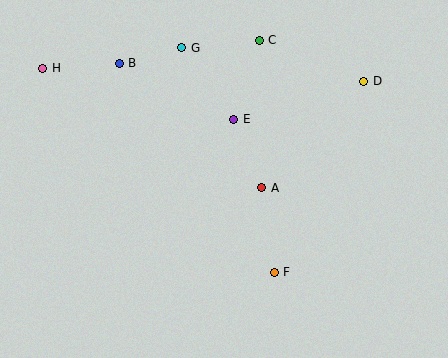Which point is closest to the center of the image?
Point A at (262, 188) is closest to the center.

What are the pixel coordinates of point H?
Point H is at (43, 68).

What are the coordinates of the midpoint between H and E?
The midpoint between H and E is at (138, 94).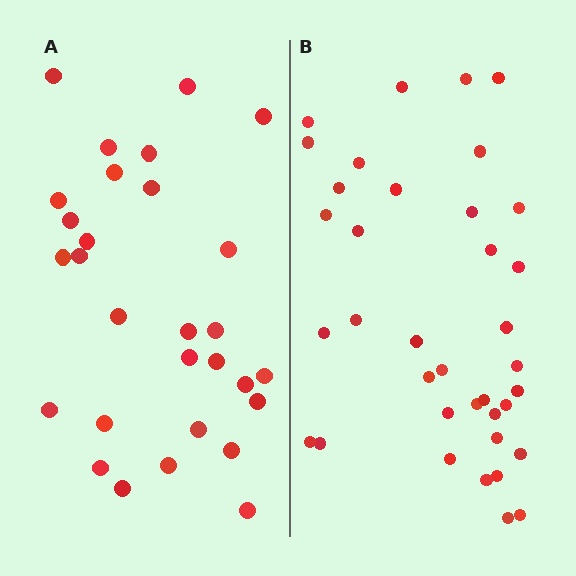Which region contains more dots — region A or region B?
Region B (the right region) has more dots.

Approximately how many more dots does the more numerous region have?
Region B has roughly 8 or so more dots than region A.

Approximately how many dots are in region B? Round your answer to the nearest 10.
About 40 dots. (The exact count is 37, which rounds to 40.)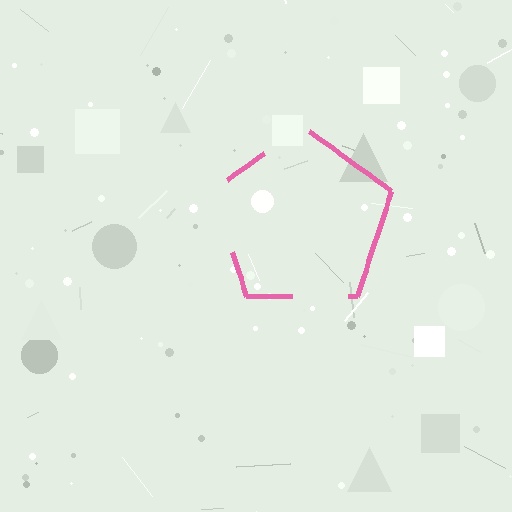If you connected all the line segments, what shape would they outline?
They would outline a pentagon.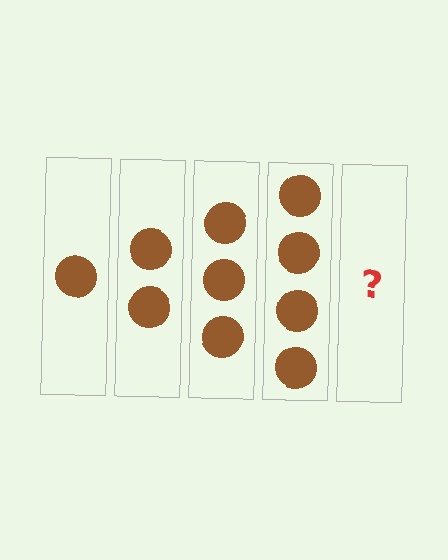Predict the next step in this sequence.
The next step is 5 circles.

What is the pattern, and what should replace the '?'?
The pattern is that each step adds one more circle. The '?' should be 5 circles.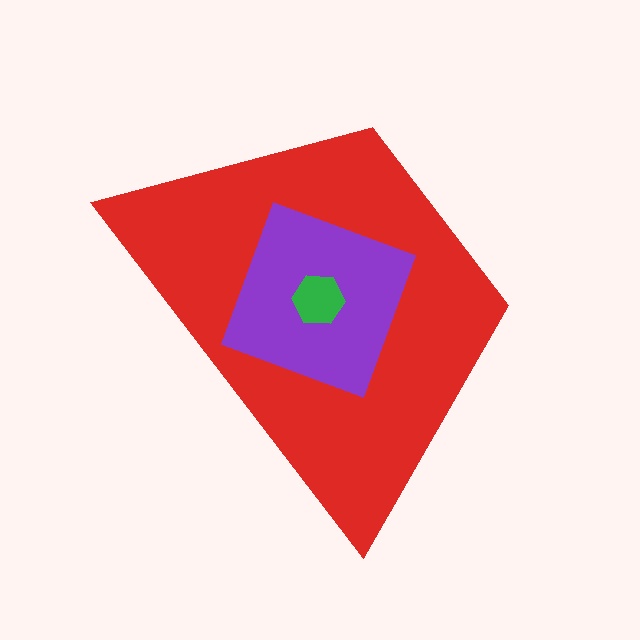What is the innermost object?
The green hexagon.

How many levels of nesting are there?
3.